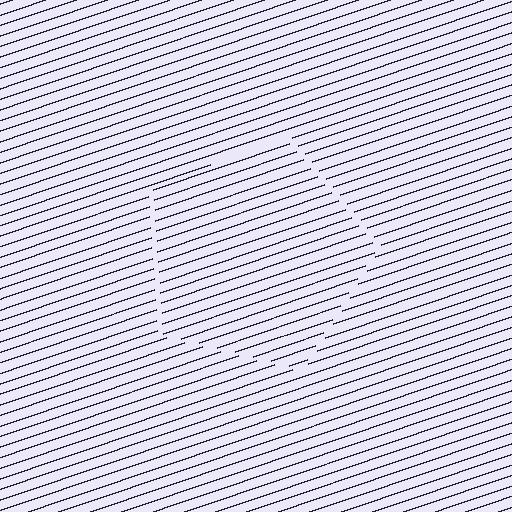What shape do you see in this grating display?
An illusory pentagon. The interior of the shape contains the same grating, shifted by half a period — the contour is defined by the phase discontinuity where line-ends from the inner and outer gratings abut.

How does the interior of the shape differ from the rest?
The interior of the shape contains the same grating, shifted by half a period — the contour is defined by the phase discontinuity where line-ends from the inner and outer gratings abut.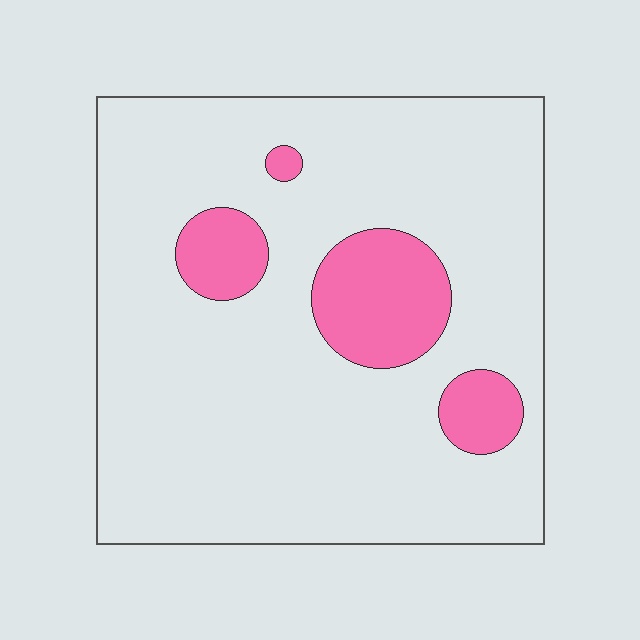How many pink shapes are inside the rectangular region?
4.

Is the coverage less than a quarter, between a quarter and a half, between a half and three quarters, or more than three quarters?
Less than a quarter.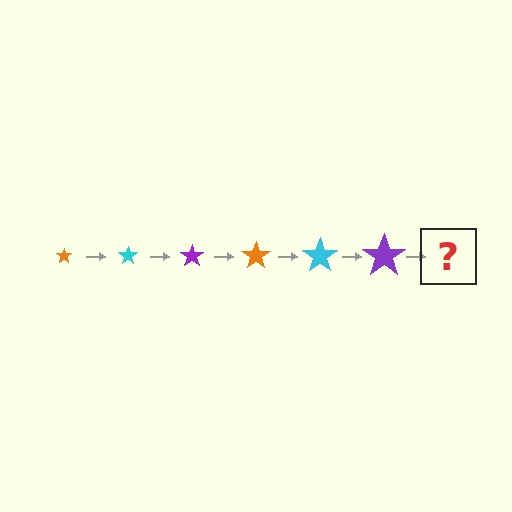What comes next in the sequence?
The next element should be an orange star, larger than the previous one.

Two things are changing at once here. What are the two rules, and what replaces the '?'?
The two rules are that the star grows larger each step and the color cycles through orange, cyan, and purple. The '?' should be an orange star, larger than the previous one.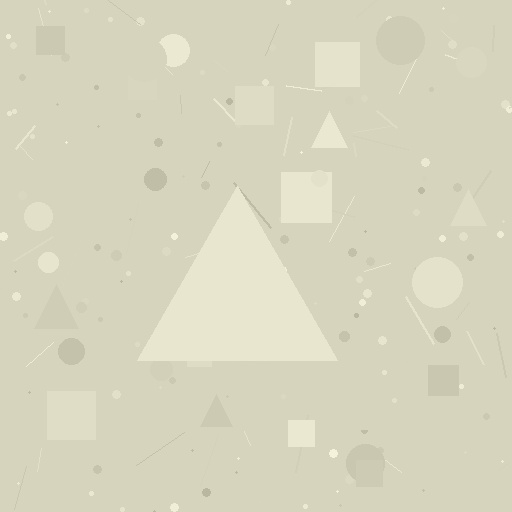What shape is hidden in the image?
A triangle is hidden in the image.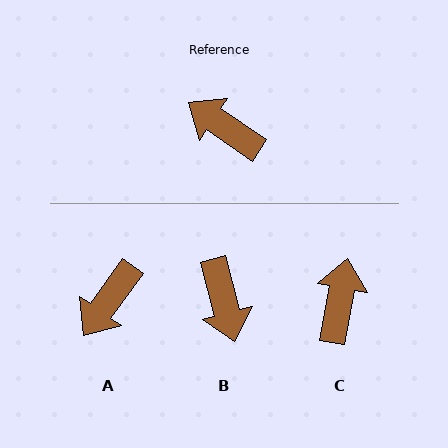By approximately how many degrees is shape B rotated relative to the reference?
Approximately 138 degrees counter-clockwise.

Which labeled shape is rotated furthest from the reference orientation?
B, about 138 degrees away.